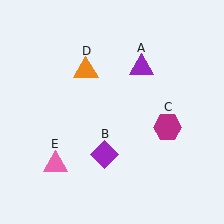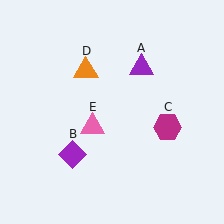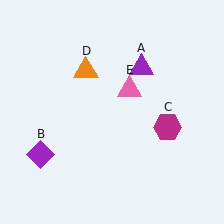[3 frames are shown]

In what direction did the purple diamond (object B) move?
The purple diamond (object B) moved left.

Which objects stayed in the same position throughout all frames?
Purple triangle (object A) and magenta hexagon (object C) and orange triangle (object D) remained stationary.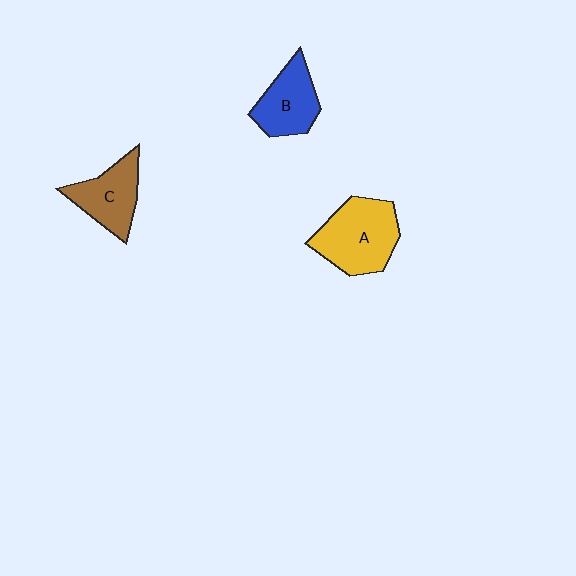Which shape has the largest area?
Shape A (yellow).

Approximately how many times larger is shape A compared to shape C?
Approximately 1.4 times.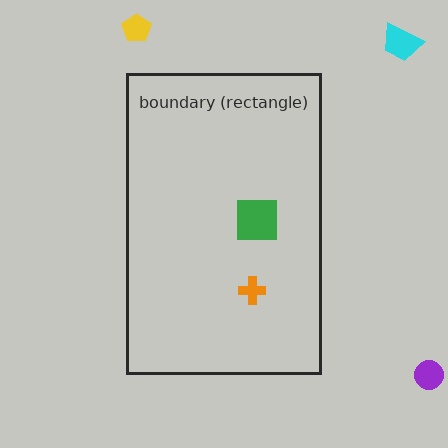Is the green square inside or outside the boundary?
Inside.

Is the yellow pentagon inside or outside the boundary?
Outside.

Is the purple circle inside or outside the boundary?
Outside.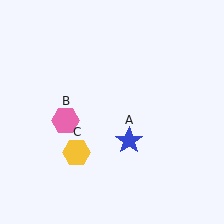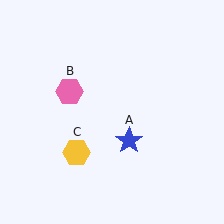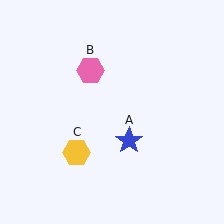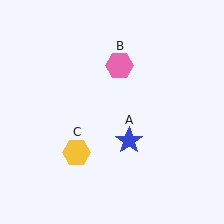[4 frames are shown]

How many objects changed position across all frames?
1 object changed position: pink hexagon (object B).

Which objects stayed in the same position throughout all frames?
Blue star (object A) and yellow hexagon (object C) remained stationary.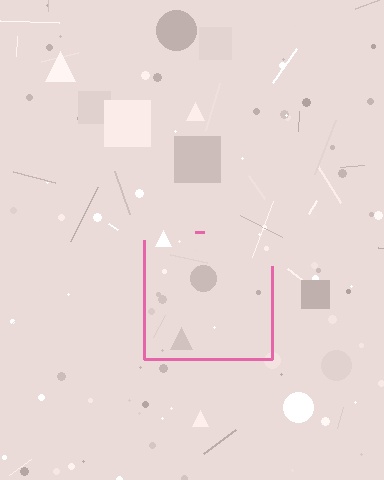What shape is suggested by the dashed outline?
The dashed outline suggests a square.